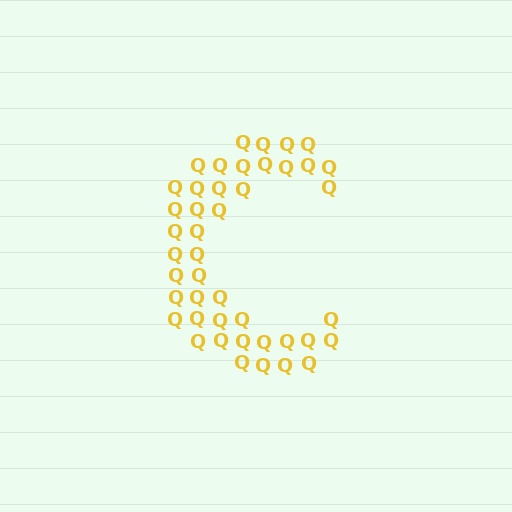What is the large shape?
The large shape is the letter C.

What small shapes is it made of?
It is made of small letter Q's.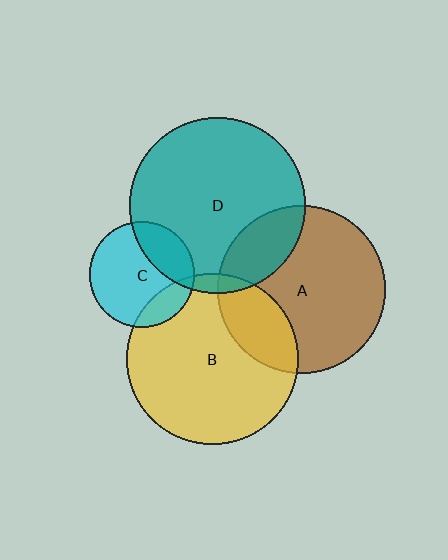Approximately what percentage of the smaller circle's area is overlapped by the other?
Approximately 30%.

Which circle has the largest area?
Circle D (teal).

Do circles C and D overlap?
Yes.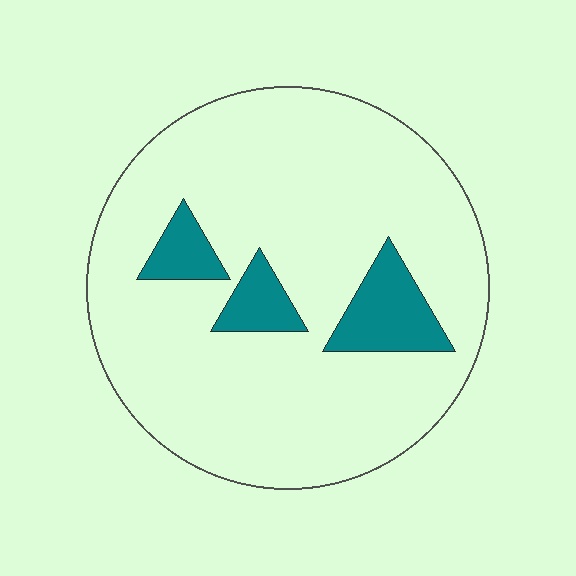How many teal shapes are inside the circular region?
3.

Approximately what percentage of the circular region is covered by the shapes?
Approximately 10%.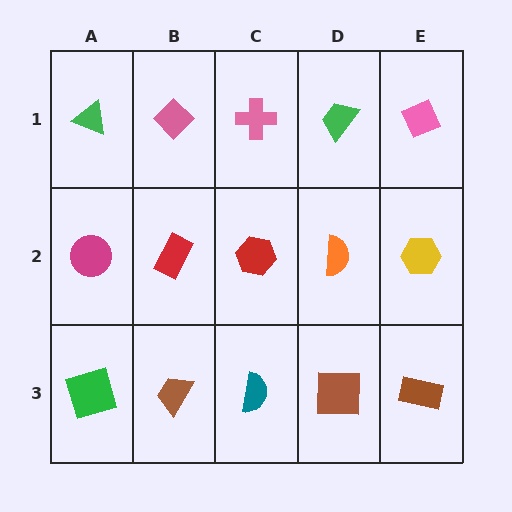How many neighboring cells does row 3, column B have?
3.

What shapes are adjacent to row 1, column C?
A red hexagon (row 2, column C), a pink diamond (row 1, column B), a green trapezoid (row 1, column D).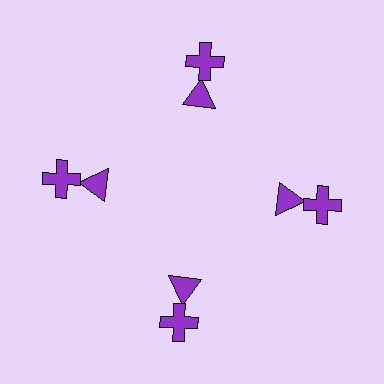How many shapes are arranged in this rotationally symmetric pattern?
There are 8 shapes, arranged in 4 groups of 2.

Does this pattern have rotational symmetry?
Yes, this pattern has 4-fold rotational symmetry. It looks the same after rotating 90 degrees around the center.